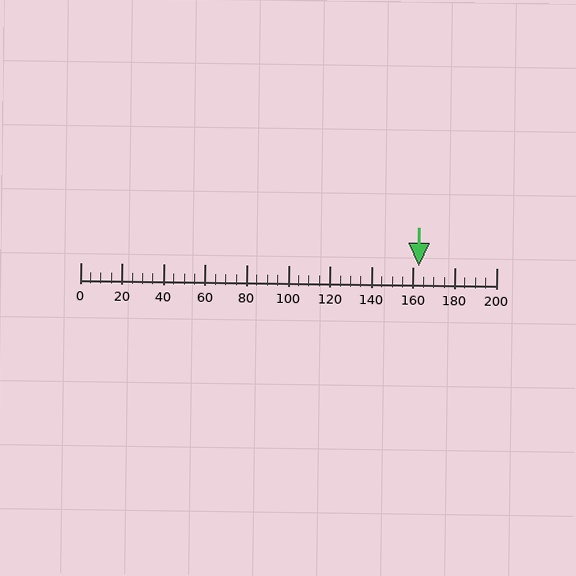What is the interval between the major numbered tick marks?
The major tick marks are spaced 20 units apart.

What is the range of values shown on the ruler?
The ruler shows values from 0 to 200.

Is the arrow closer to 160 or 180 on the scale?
The arrow is closer to 160.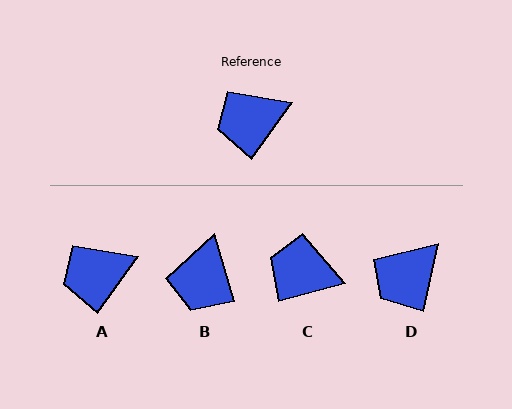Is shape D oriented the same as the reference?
No, it is off by about 24 degrees.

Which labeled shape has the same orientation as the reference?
A.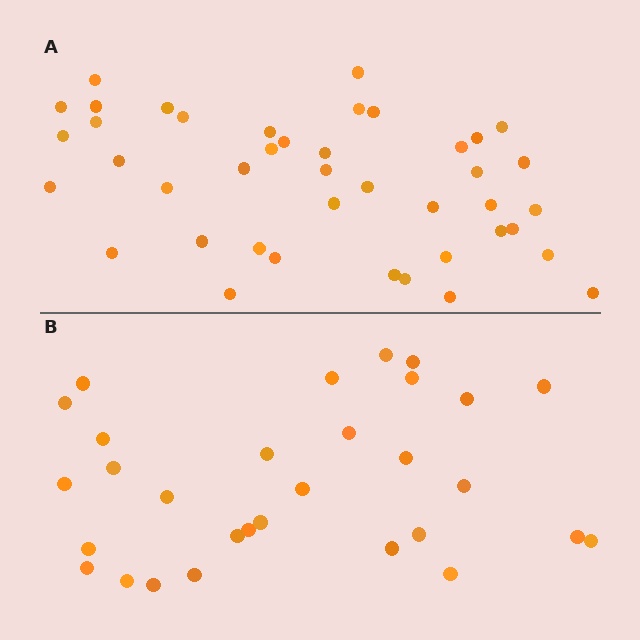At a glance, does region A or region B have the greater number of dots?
Region A (the top region) has more dots.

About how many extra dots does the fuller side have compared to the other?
Region A has roughly 12 or so more dots than region B.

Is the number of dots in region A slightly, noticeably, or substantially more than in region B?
Region A has noticeably more, but not dramatically so. The ratio is roughly 1.4 to 1.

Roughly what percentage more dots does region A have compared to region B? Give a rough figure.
About 40% more.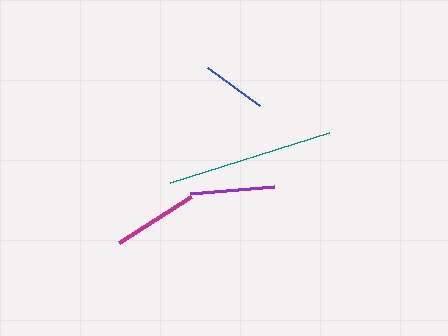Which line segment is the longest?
The teal line is the longest at approximately 167 pixels.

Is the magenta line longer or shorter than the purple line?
The magenta line is longer than the purple line.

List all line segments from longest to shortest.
From longest to shortest: teal, magenta, purple, blue.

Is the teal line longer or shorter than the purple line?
The teal line is longer than the purple line.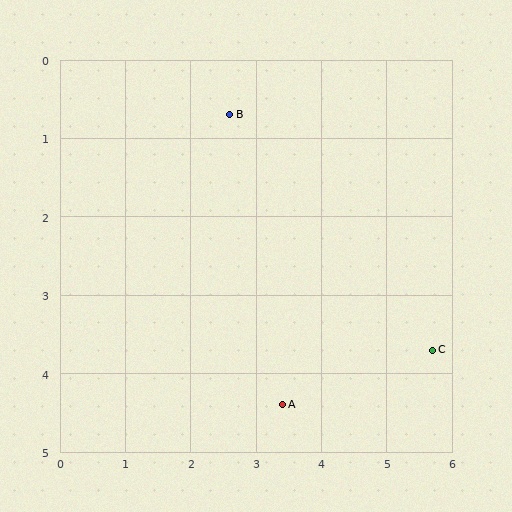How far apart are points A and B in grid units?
Points A and B are about 3.8 grid units apart.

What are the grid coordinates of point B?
Point B is at approximately (2.6, 0.7).